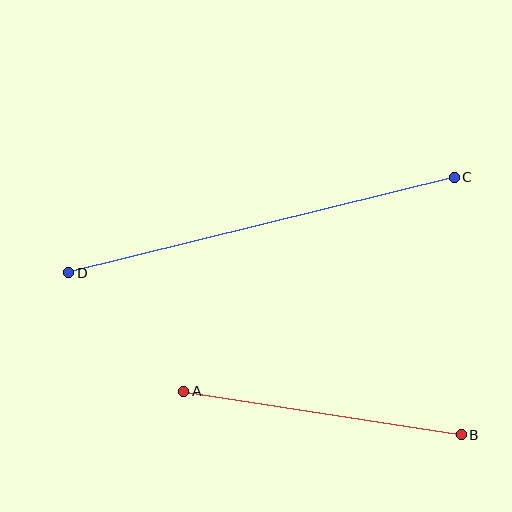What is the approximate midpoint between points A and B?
The midpoint is at approximately (322, 413) pixels.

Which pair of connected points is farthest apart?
Points C and D are farthest apart.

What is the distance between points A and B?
The distance is approximately 281 pixels.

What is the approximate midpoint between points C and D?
The midpoint is at approximately (261, 225) pixels.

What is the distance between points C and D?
The distance is approximately 397 pixels.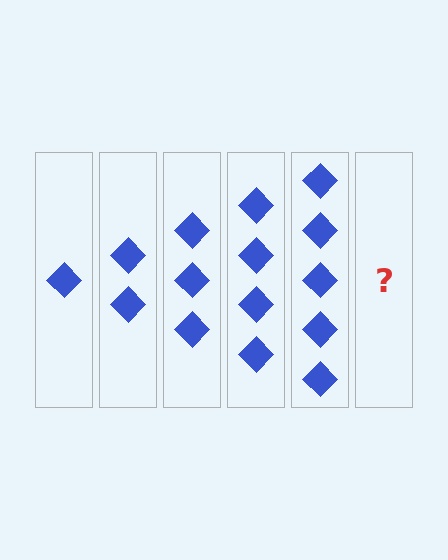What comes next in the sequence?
The next element should be 6 diamonds.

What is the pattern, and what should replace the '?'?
The pattern is that each step adds one more diamond. The '?' should be 6 diamonds.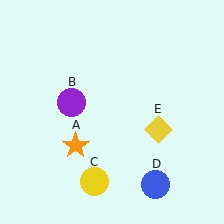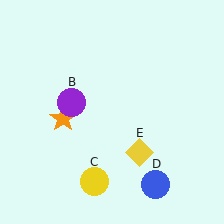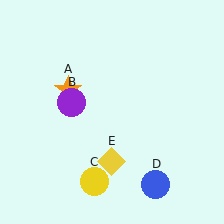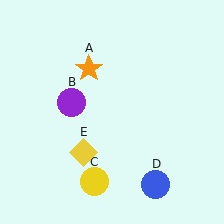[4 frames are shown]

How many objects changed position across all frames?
2 objects changed position: orange star (object A), yellow diamond (object E).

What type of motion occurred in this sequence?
The orange star (object A), yellow diamond (object E) rotated clockwise around the center of the scene.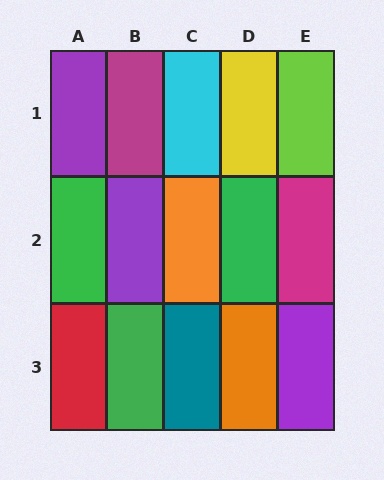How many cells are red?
1 cell is red.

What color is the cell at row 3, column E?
Purple.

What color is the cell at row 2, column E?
Magenta.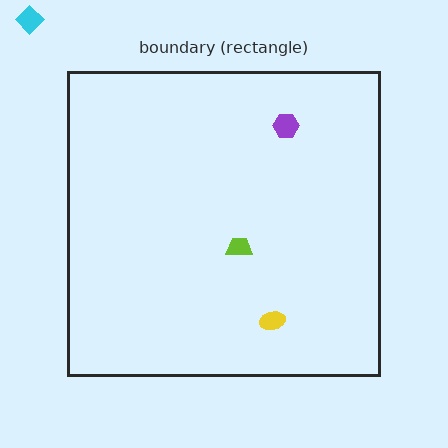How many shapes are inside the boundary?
3 inside, 1 outside.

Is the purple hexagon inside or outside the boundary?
Inside.